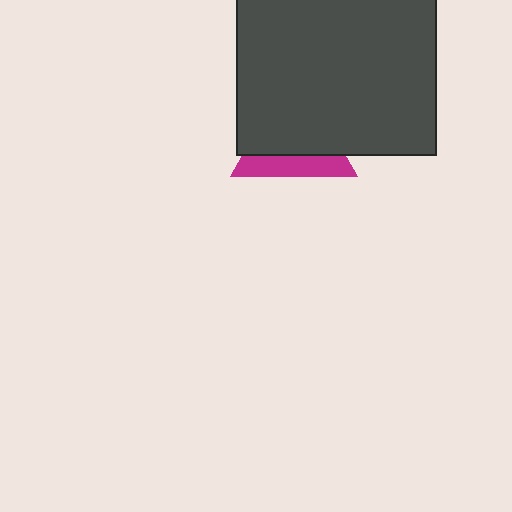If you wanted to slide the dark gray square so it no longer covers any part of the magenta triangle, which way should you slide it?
Slide it up — that is the most direct way to separate the two shapes.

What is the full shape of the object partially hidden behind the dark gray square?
The partially hidden object is a magenta triangle.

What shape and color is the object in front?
The object in front is a dark gray square.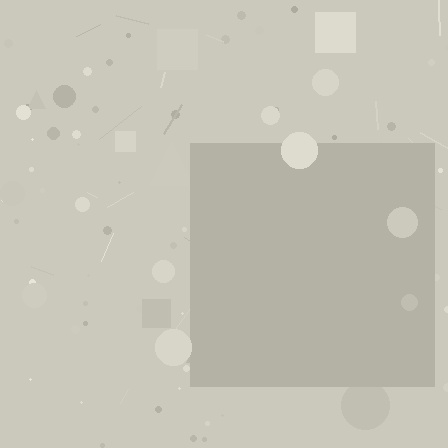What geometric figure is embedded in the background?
A square is embedded in the background.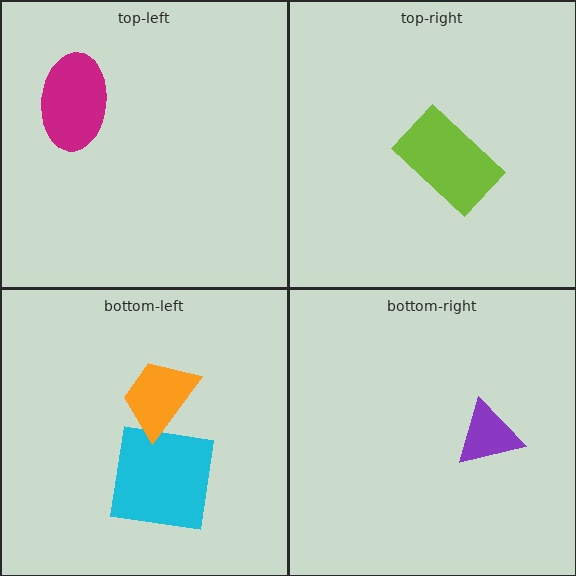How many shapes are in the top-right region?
1.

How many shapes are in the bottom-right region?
1.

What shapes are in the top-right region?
The lime rectangle.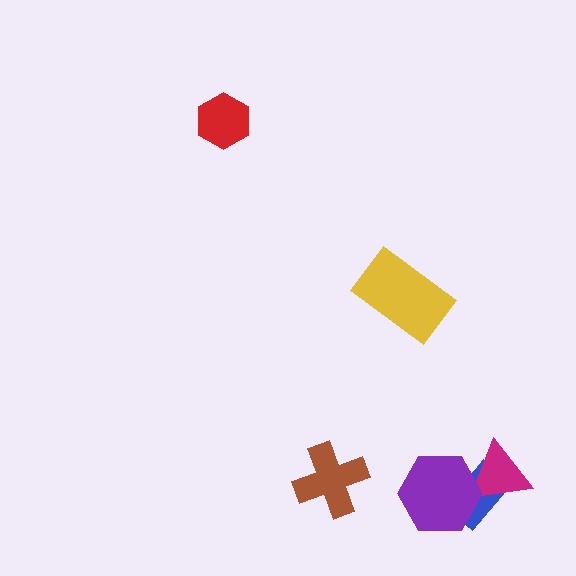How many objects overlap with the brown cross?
0 objects overlap with the brown cross.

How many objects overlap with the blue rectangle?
2 objects overlap with the blue rectangle.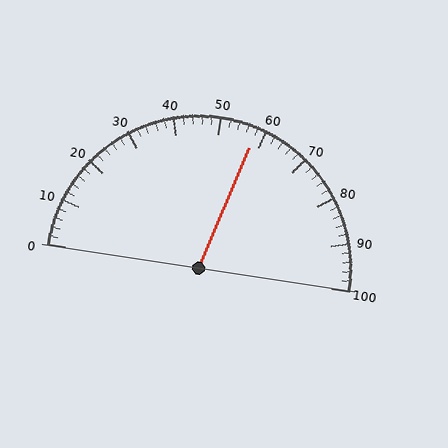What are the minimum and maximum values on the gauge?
The gauge ranges from 0 to 100.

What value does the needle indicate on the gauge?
The needle indicates approximately 58.